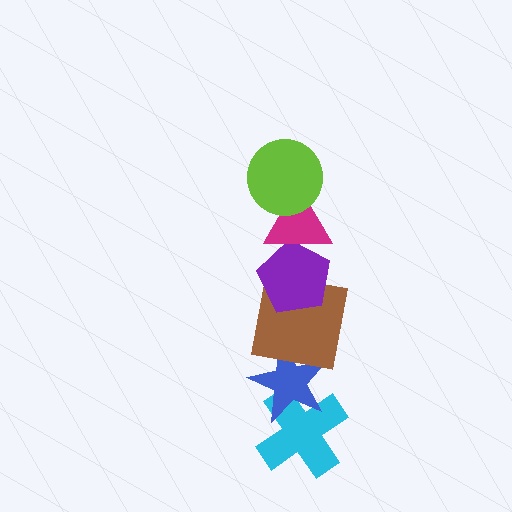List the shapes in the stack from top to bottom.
From top to bottom: the lime circle, the magenta triangle, the purple pentagon, the brown square, the blue star, the cyan cross.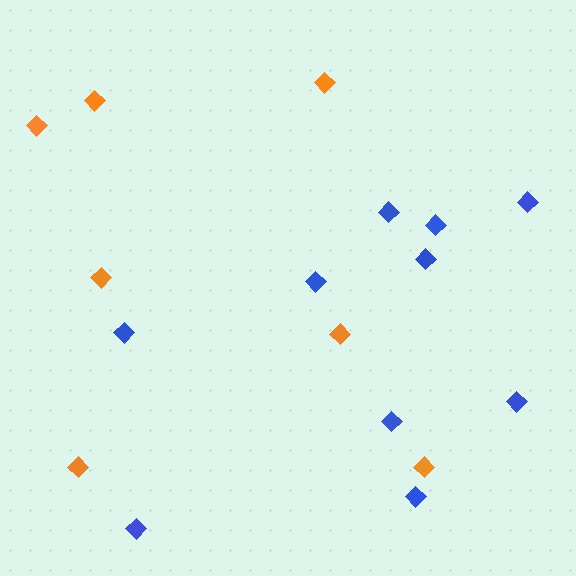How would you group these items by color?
There are 2 groups: one group of orange diamonds (7) and one group of blue diamonds (10).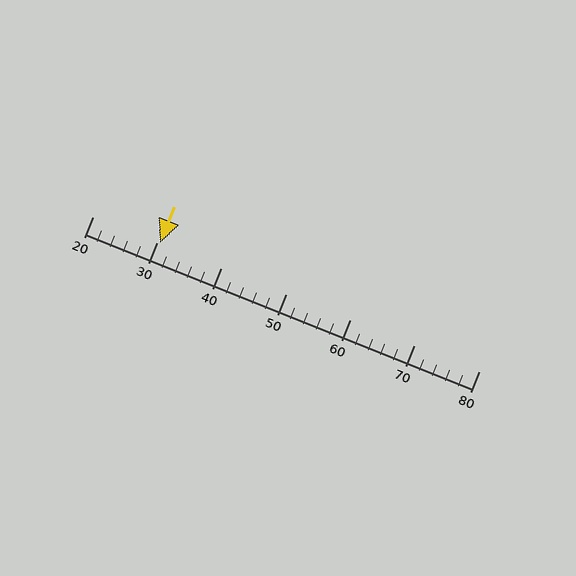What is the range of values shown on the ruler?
The ruler shows values from 20 to 80.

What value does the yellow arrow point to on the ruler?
The yellow arrow points to approximately 30.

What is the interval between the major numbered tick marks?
The major tick marks are spaced 10 units apart.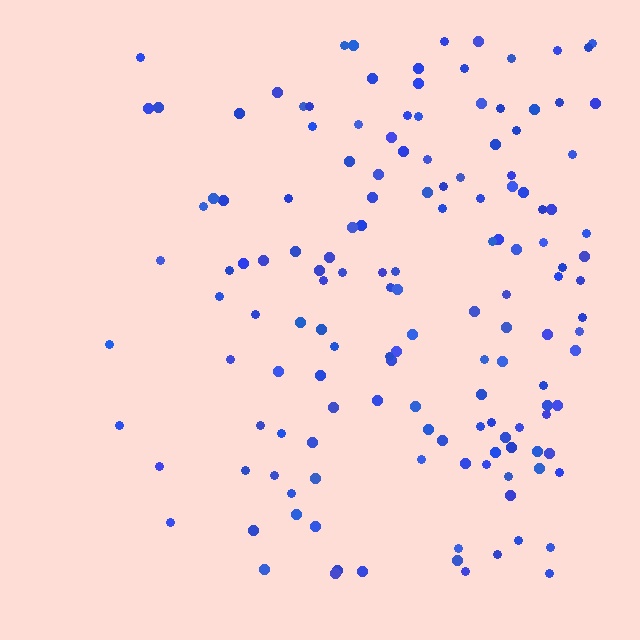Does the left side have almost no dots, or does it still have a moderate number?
Still a moderate number, just noticeably fewer than the right.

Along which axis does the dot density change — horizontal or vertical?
Horizontal.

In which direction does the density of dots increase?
From left to right, with the right side densest.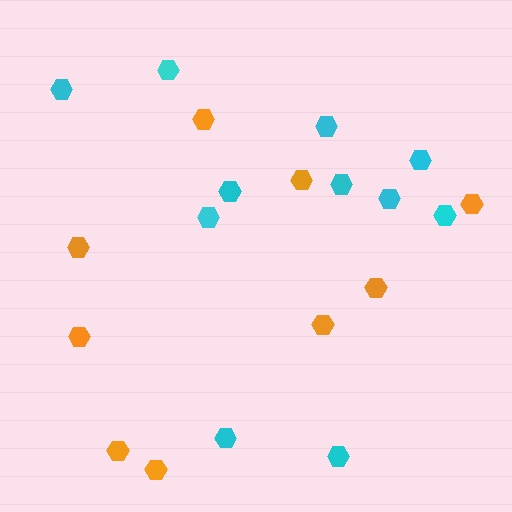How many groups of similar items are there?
There are 2 groups: one group of cyan hexagons (11) and one group of orange hexagons (9).